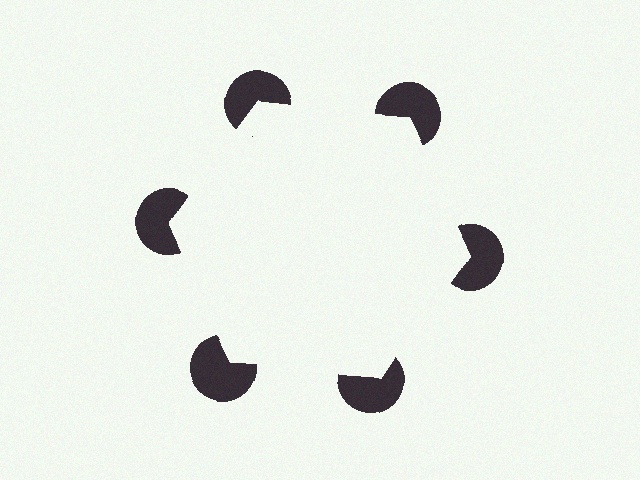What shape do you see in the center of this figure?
An illusory hexagon — its edges are inferred from the aligned wedge cuts in the pac-man discs, not physically drawn.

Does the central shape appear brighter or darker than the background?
It typically appears slightly brighter than the background, even though no actual brightness change is drawn.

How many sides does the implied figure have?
6 sides.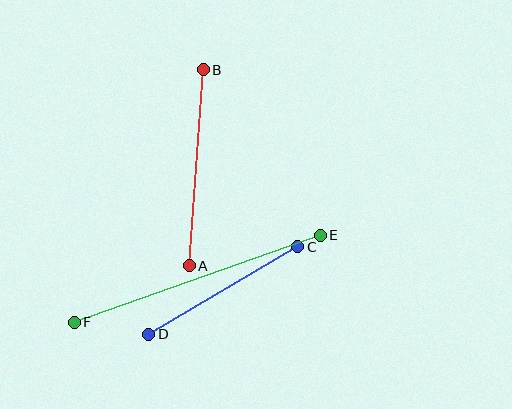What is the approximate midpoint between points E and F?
The midpoint is at approximately (197, 279) pixels.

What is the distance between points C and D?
The distance is approximately 173 pixels.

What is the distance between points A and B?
The distance is approximately 196 pixels.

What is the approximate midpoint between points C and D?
The midpoint is at approximately (223, 291) pixels.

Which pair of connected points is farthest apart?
Points E and F are farthest apart.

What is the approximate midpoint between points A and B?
The midpoint is at approximately (196, 168) pixels.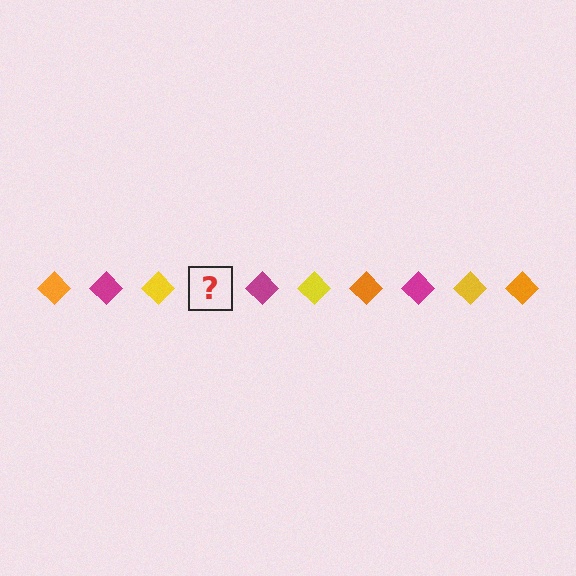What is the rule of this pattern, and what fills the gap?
The rule is that the pattern cycles through orange, magenta, yellow diamonds. The gap should be filled with an orange diamond.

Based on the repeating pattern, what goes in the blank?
The blank should be an orange diamond.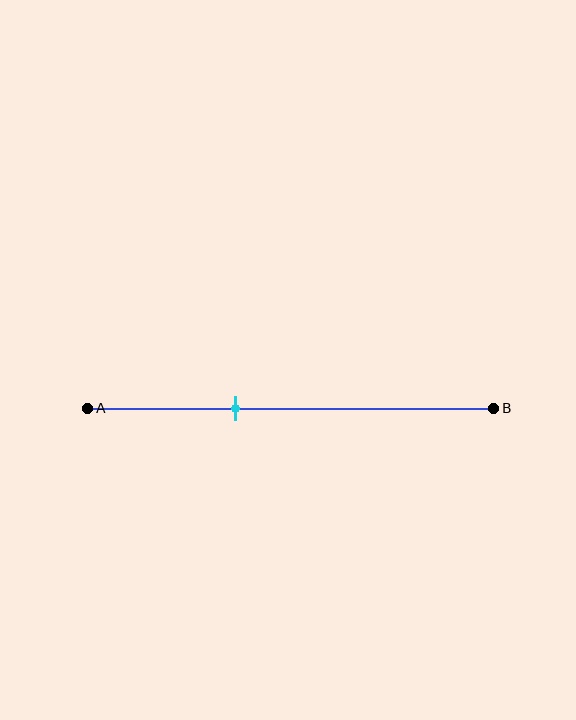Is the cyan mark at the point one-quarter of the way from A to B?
No, the mark is at about 35% from A, not at the 25% one-quarter point.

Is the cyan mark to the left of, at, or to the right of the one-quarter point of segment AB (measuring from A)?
The cyan mark is to the right of the one-quarter point of segment AB.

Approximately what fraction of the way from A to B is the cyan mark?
The cyan mark is approximately 35% of the way from A to B.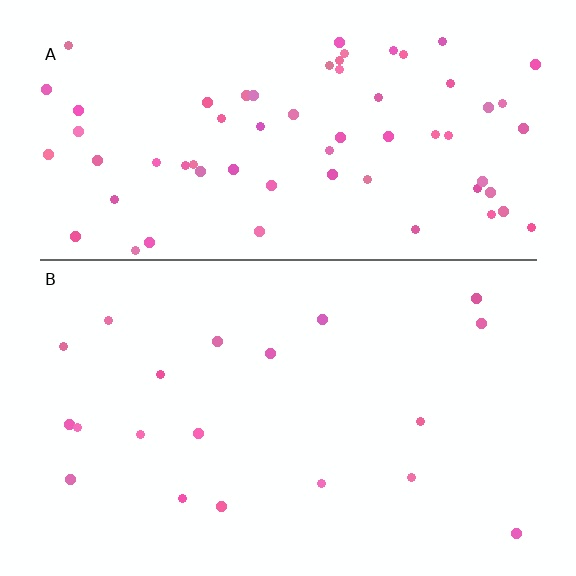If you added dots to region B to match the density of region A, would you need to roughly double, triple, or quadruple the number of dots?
Approximately triple.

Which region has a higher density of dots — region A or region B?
A (the top).